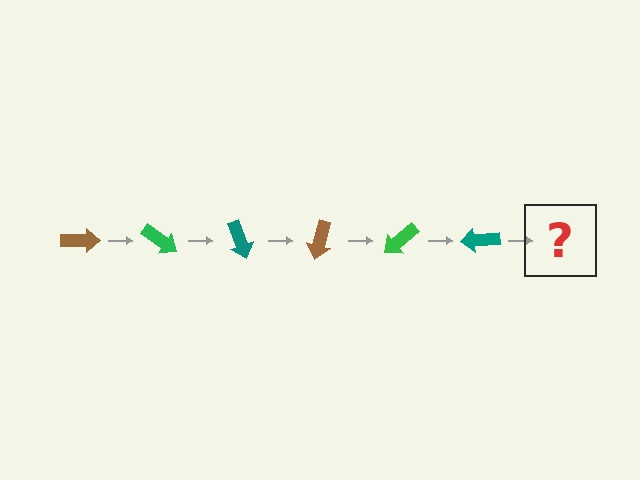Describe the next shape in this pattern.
It should be a brown arrow, rotated 210 degrees from the start.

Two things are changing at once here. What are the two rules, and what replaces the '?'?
The two rules are that it rotates 35 degrees each step and the color cycles through brown, green, and teal. The '?' should be a brown arrow, rotated 210 degrees from the start.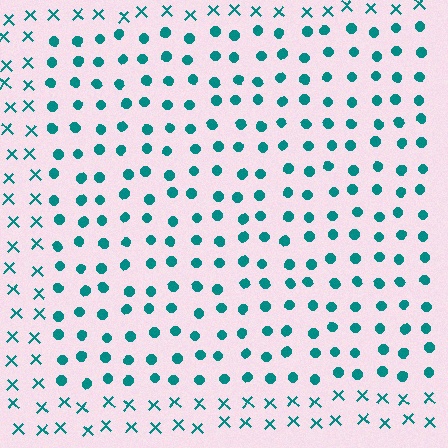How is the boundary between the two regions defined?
The boundary is defined by a change in element shape: circles inside vs. X marks outside. All elements share the same color and spacing.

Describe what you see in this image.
The image is filled with small teal elements arranged in a uniform grid. A rectangle-shaped region contains circles, while the surrounding area contains X marks. The boundary is defined purely by the change in element shape.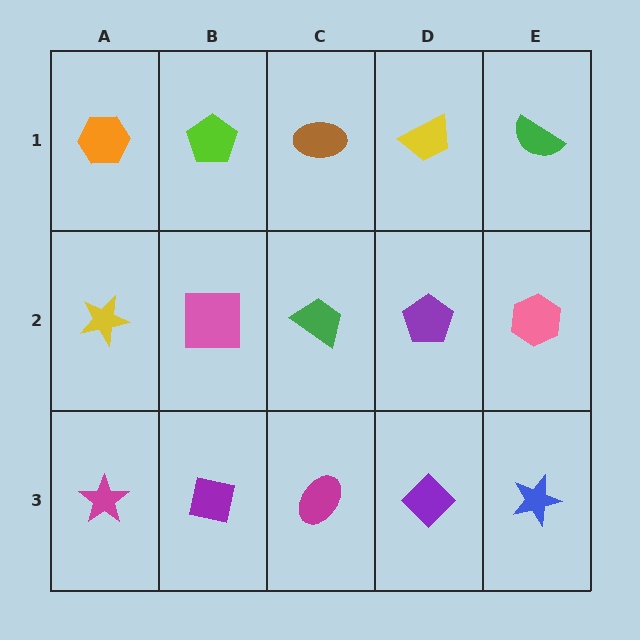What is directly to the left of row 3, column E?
A purple diamond.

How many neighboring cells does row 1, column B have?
3.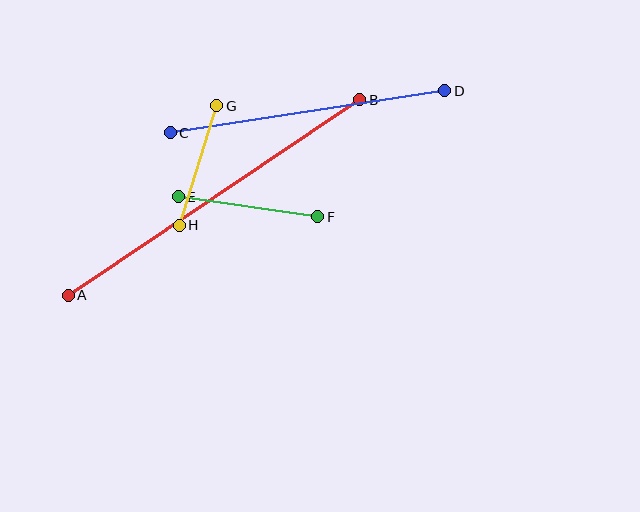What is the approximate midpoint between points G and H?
The midpoint is at approximately (198, 165) pixels.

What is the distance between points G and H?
The distance is approximately 125 pixels.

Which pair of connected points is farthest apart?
Points A and B are farthest apart.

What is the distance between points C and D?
The distance is approximately 277 pixels.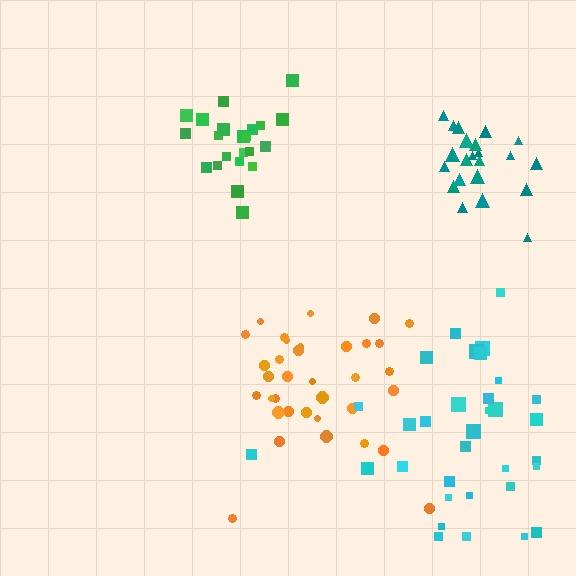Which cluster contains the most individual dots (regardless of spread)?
Orange (35).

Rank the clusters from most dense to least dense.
green, teal, orange, cyan.